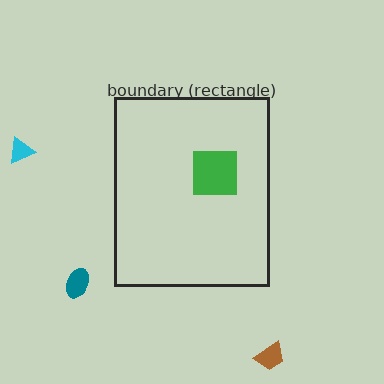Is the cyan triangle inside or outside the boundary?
Outside.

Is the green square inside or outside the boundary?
Inside.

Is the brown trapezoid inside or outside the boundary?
Outside.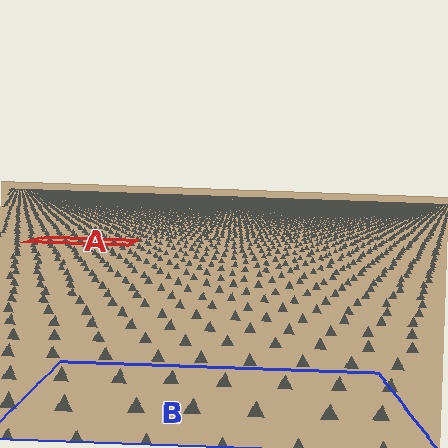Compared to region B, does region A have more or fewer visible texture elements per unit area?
Region A has more texture elements per unit area — they are packed more densely because it is farther away.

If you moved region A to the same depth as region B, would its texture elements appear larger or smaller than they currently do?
They would appear larger. At a closer depth, the same texture elements are projected at a bigger on-screen size.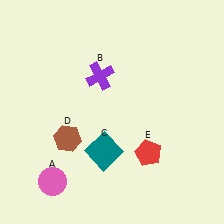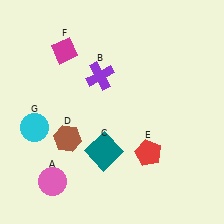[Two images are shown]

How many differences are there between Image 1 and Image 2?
There are 2 differences between the two images.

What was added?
A magenta diamond (F), a cyan circle (G) were added in Image 2.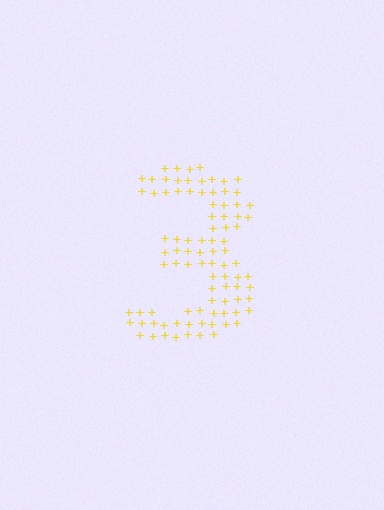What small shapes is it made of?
It is made of small plus signs.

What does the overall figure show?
The overall figure shows the digit 3.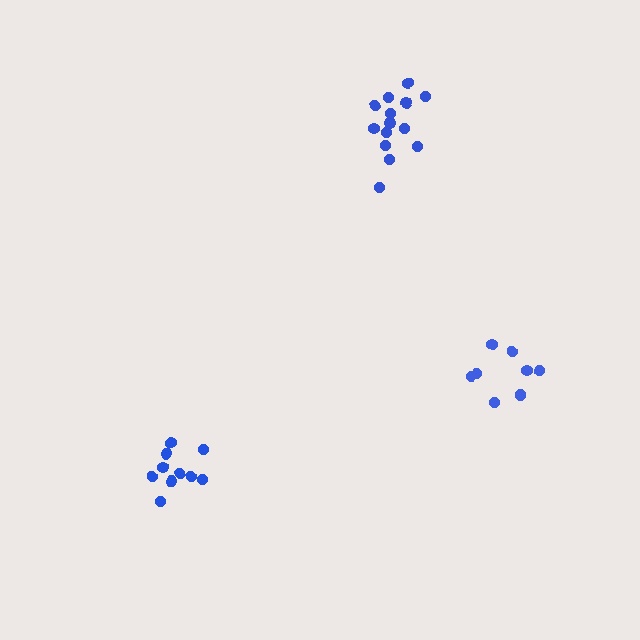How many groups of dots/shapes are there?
There are 3 groups.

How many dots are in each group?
Group 1: 14 dots, Group 2: 10 dots, Group 3: 9 dots (33 total).